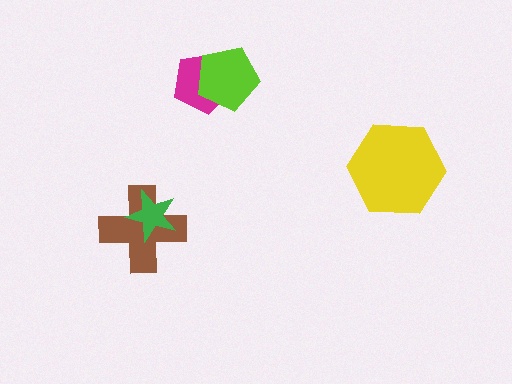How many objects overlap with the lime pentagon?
1 object overlaps with the lime pentagon.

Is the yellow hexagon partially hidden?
No, no other shape covers it.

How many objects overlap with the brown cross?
1 object overlaps with the brown cross.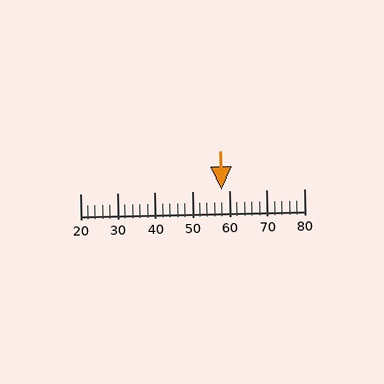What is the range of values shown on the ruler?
The ruler shows values from 20 to 80.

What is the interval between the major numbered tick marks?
The major tick marks are spaced 10 units apart.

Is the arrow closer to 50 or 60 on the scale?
The arrow is closer to 60.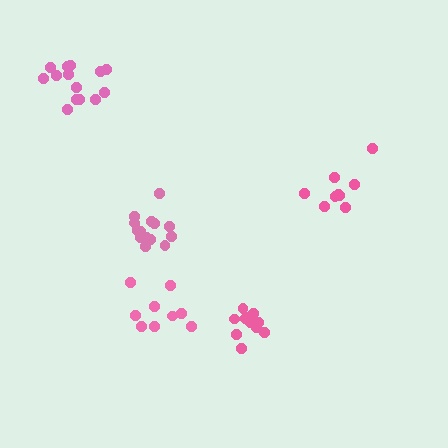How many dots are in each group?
Group 1: 14 dots, Group 2: 14 dots, Group 3: 9 dots, Group 4: 12 dots, Group 5: 9 dots (58 total).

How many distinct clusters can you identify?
There are 5 distinct clusters.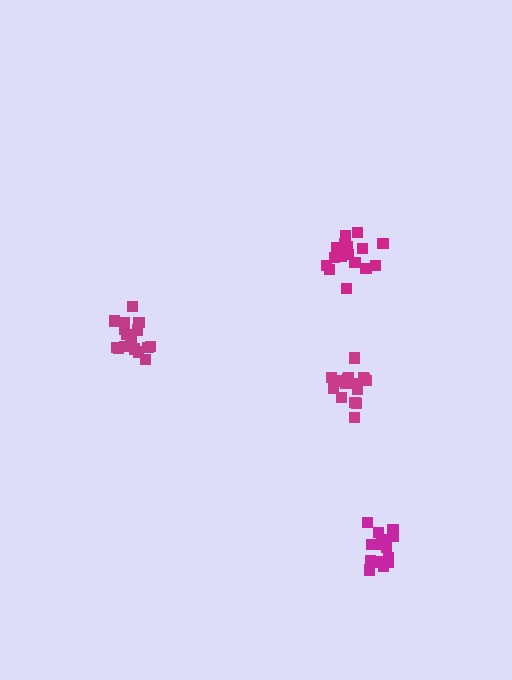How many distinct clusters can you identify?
There are 4 distinct clusters.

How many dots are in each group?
Group 1: 17 dots, Group 2: 19 dots, Group 3: 17 dots, Group 4: 17 dots (70 total).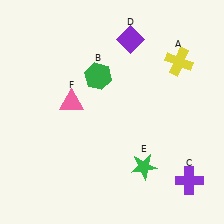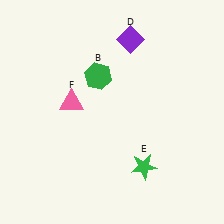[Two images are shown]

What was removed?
The yellow cross (A), the purple cross (C) were removed in Image 2.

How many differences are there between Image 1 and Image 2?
There are 2 differences between the two images.